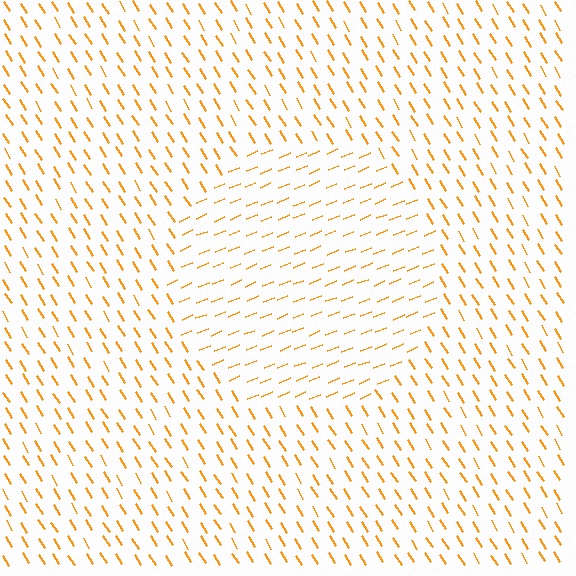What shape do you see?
I see a circle.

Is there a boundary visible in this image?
Yes, there is a texture boundary formed by a change in line orientation.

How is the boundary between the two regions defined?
The boundary is defined purely by a change in line orientation (approximately 80 degrees difference). All lines are the same color and thickness.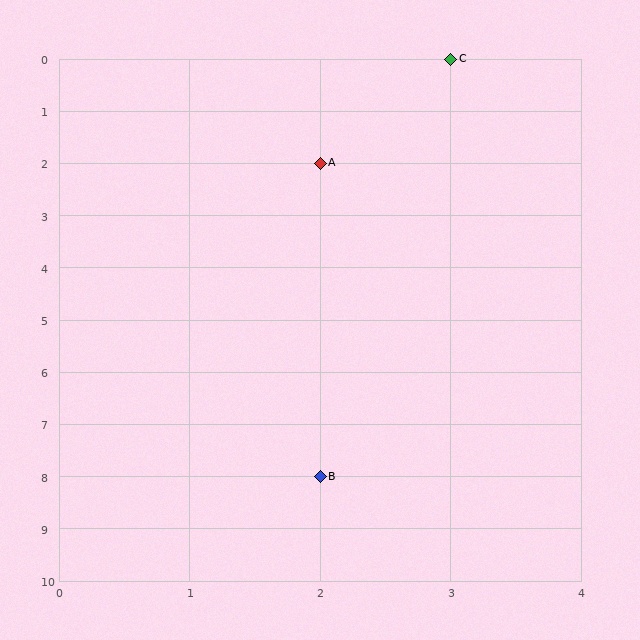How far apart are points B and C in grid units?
Points B and C are 1 column and 8 rows apart (about 8.1 grid units diagonally).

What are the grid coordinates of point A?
Point A is at grid coordinates (2, 2).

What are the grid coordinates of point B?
Point B is at grid coordinates (2, 8).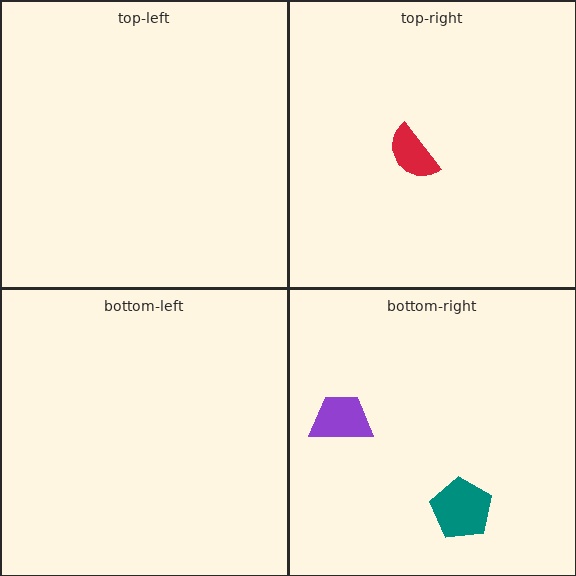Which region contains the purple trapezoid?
The bottom-right region.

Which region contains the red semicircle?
The top-right region.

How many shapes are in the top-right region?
1.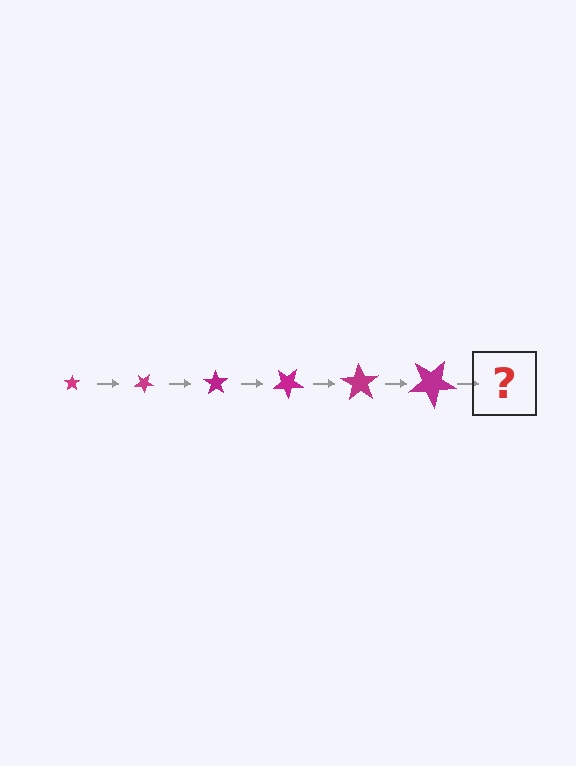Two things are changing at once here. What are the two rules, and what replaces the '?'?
The two rules are that the star grows larger each step and it rotates 35 degrees each step. The '?' should be a star, larger than the previous one and rotated 210 degrees from the start.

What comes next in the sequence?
The next element should be a star, larger than the previous one and rotated 210 degrees from the start.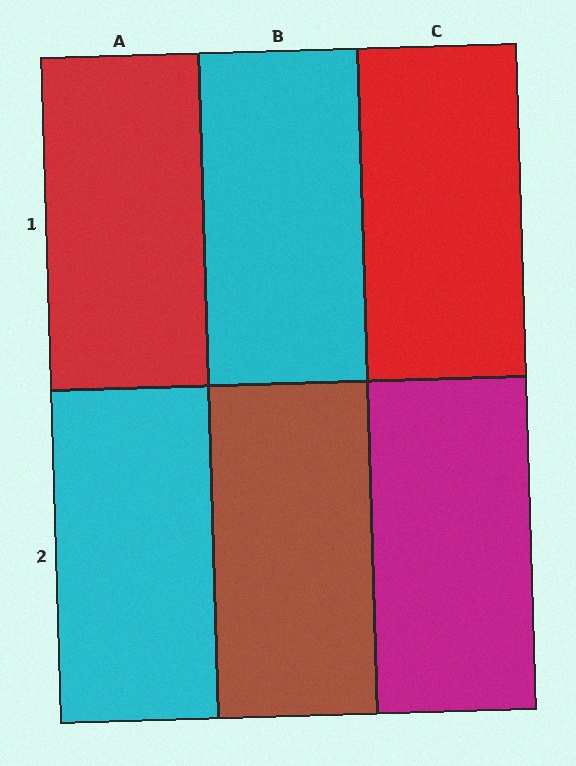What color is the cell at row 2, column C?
Magenta.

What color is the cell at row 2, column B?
Brown.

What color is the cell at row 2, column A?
Cyan.